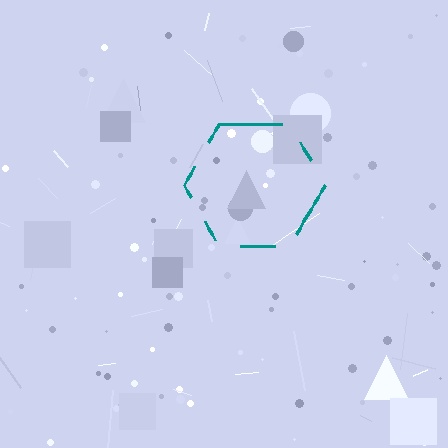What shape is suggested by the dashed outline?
The dashed outline suggests a hexagon.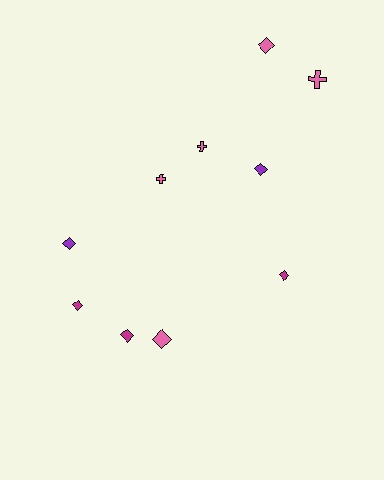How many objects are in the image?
There are 10 objects.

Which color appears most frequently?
Pink, with 5 objects.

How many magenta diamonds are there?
There are 3 magenta diamonds.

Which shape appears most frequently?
Diamond, with 7 objects.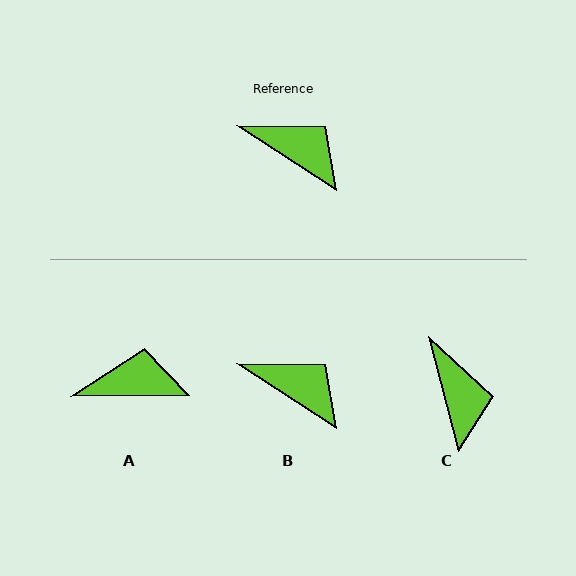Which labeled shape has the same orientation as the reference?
B.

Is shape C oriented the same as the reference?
No, it is off by about 42 degrees.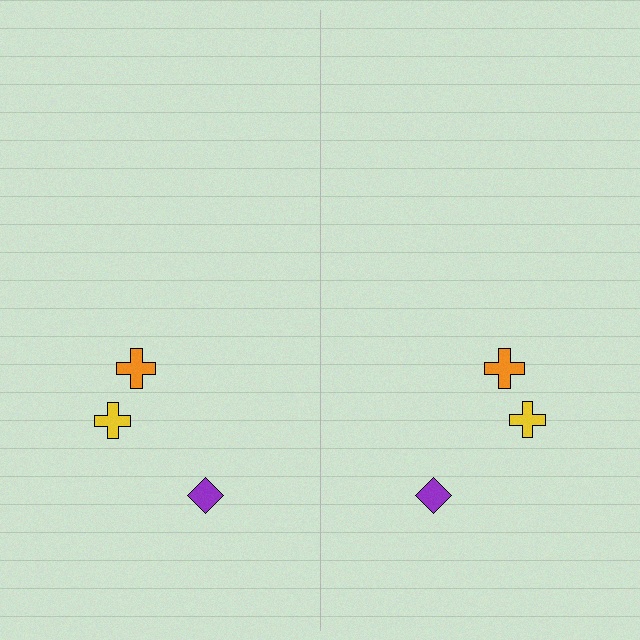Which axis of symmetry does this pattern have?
The pattern has a vertical axis of symmetry running through the center of the image.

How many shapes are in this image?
There are 6 shapes in this image.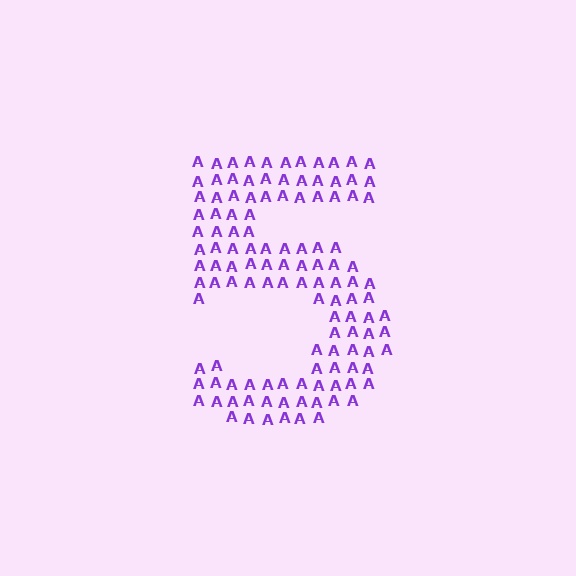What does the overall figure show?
The overall figure shows the digit 5.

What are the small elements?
The small elements are letter A's.